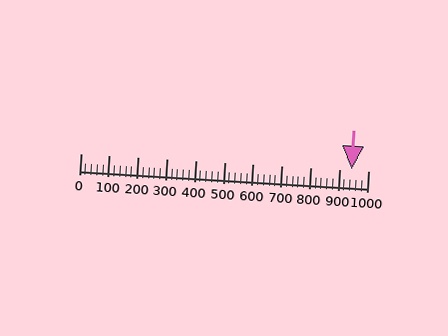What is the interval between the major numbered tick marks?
The major tick marks are spaced 100 units apart.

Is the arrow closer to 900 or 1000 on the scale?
The arrow is closer to 900.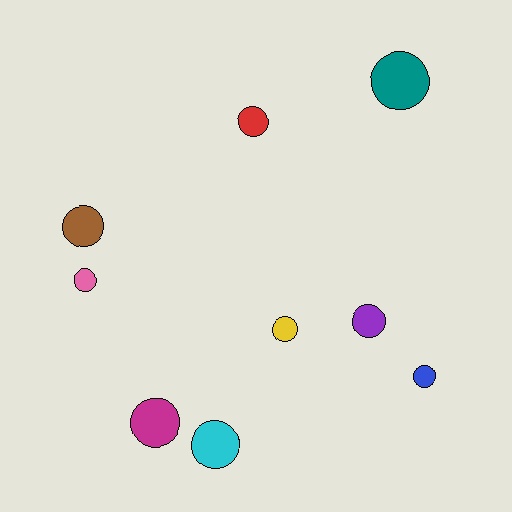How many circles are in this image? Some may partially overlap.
There are 9 circles.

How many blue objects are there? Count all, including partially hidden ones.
There is 1 blue object.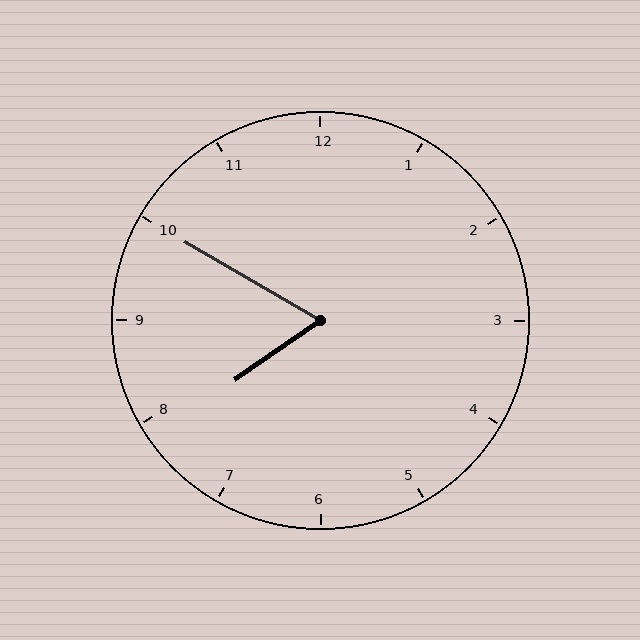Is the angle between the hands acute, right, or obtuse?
It is acute.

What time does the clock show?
7:50.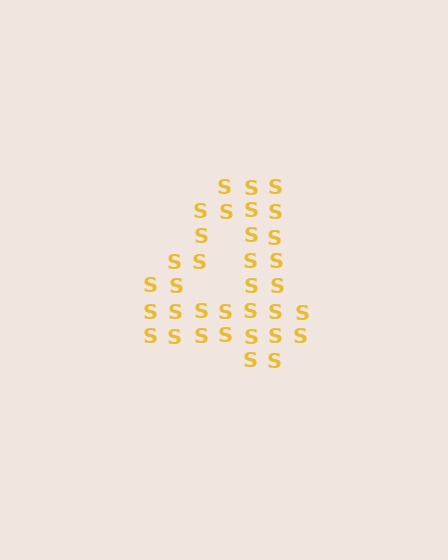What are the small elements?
The small elements are letter S's.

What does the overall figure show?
The overall figure shows the digit 4.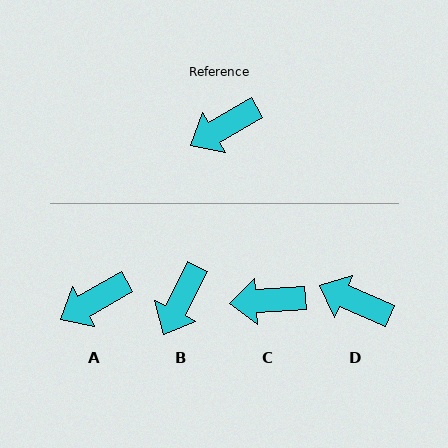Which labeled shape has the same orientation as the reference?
A.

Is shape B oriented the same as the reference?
No, it is off by about 34 degrees.